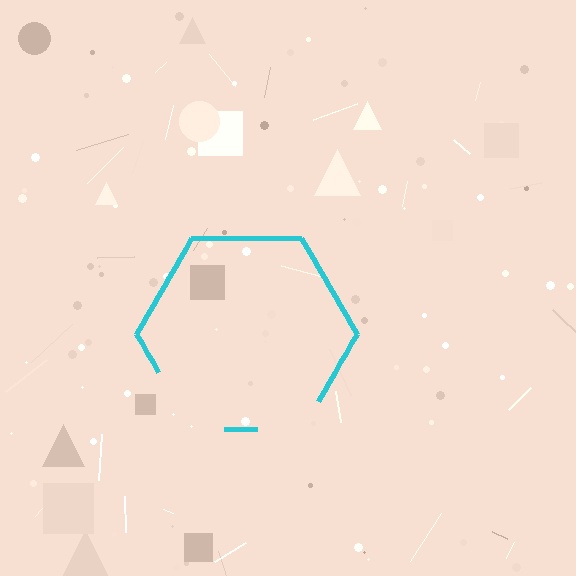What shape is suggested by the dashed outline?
The dashed outline suggests a hexagon.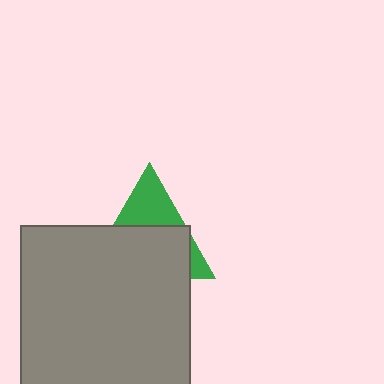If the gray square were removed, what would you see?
You would see the complete green triangle.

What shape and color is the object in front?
The object in front is a gray square.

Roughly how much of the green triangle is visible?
A small part of it is visible (roughly 36%).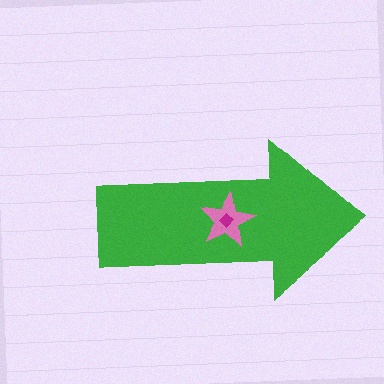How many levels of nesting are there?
3.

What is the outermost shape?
The green arrow.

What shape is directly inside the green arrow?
The pink star.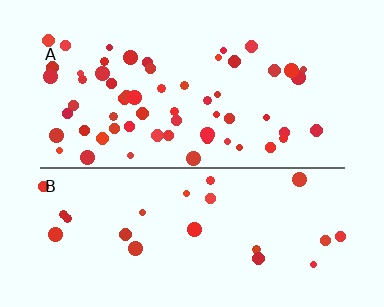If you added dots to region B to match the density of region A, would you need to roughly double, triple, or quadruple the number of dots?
Approximately double.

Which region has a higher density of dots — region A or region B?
A (the top).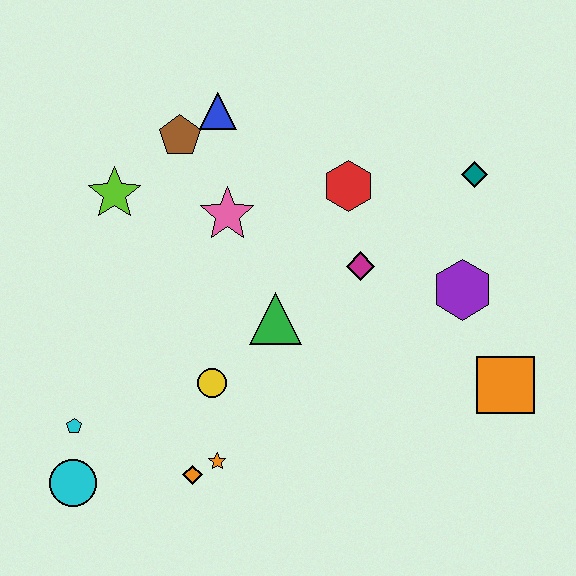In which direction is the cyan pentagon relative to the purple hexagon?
The cyan pentagon is to the left of the purple hexagon.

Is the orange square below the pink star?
Yes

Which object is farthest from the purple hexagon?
The cyan circle is farthest from the purple hexagon.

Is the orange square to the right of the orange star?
Yes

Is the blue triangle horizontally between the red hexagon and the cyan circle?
Yes